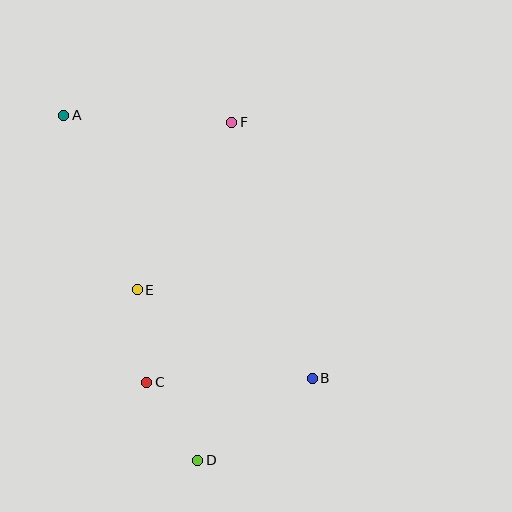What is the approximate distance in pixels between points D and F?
The distance between D and F is approximately 340 pixels.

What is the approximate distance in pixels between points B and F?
The distance between B and F is approximately 268 pixels.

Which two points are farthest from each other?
Points A and D are farthest from each other.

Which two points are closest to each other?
Points C and E are closest to each other.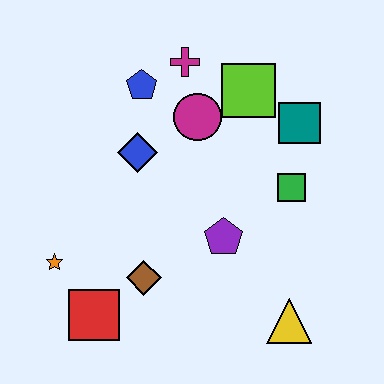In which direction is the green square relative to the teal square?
The green square is below the teal square.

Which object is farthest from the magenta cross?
The yellow triangle is farthest from the magenta cross.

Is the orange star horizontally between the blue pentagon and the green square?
No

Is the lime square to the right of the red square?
Yes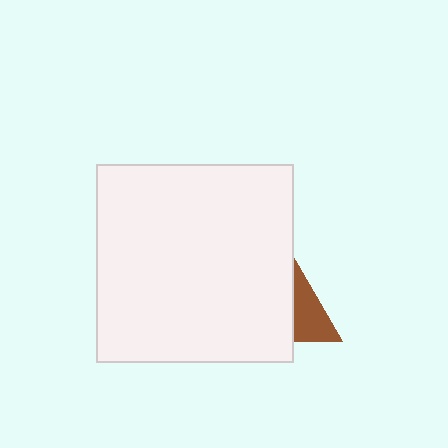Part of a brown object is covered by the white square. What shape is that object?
It is a triangle.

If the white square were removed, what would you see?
You would see the complete brown triangle.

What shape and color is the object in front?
The object in front is a white square.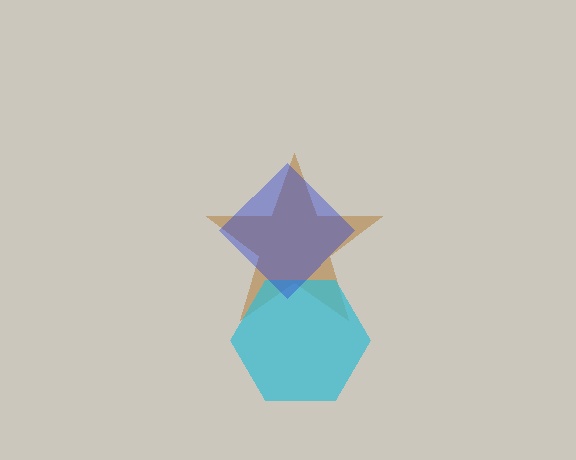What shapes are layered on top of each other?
The layered shapes are: a brown star, a cyan hexagon, a blue diamond.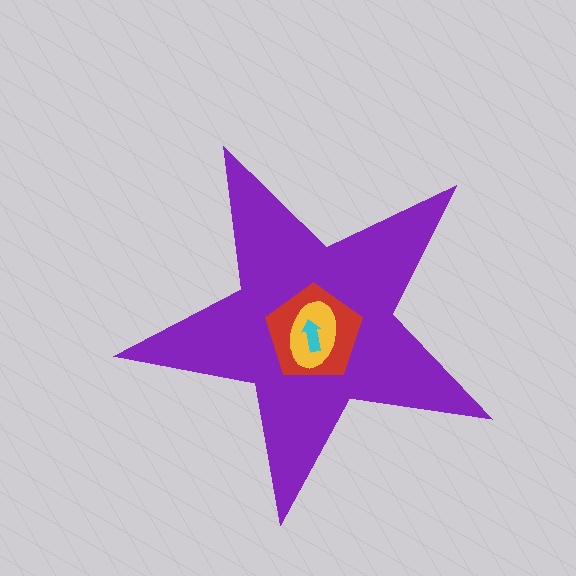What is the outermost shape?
The purple star.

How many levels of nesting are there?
4.